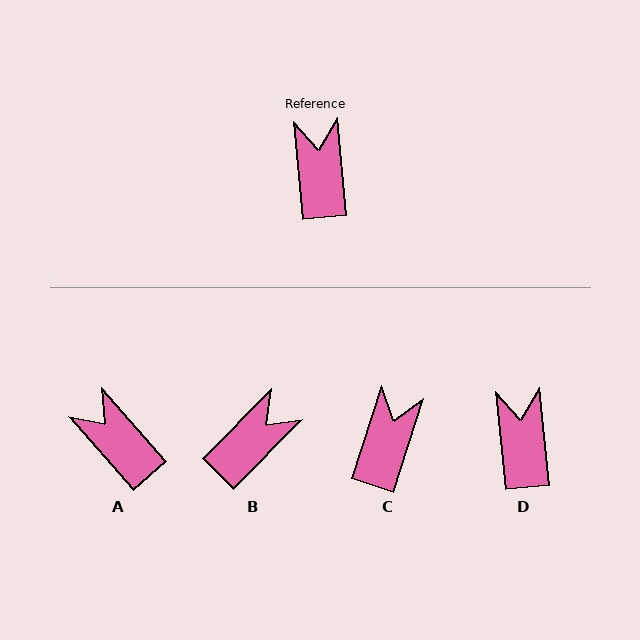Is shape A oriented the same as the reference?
No, it is off by about 36 degrees.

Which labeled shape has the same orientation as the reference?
D.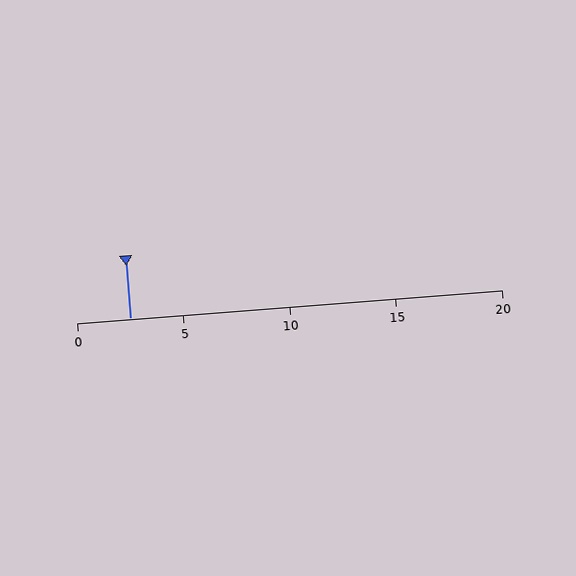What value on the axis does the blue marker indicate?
The marker indicates approximately 2.5.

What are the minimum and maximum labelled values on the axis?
The axis runs from 0 to 20.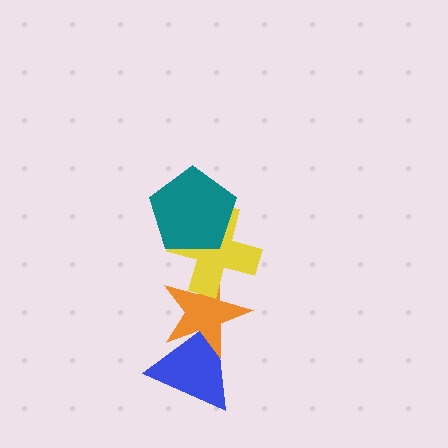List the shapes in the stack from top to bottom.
From top to bottom: the teal pentagon, the yellow cross, the orange star, the blue triangle.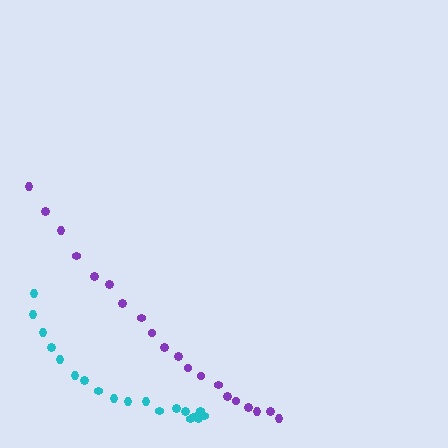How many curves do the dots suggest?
There are 2 distinct paths.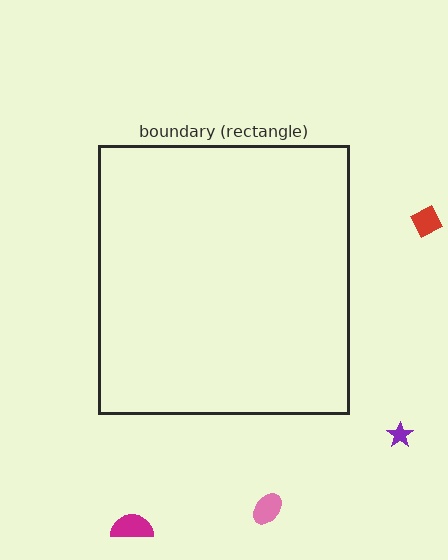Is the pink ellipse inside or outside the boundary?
Outside.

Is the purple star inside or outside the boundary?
Outside.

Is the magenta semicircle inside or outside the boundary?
Outside.